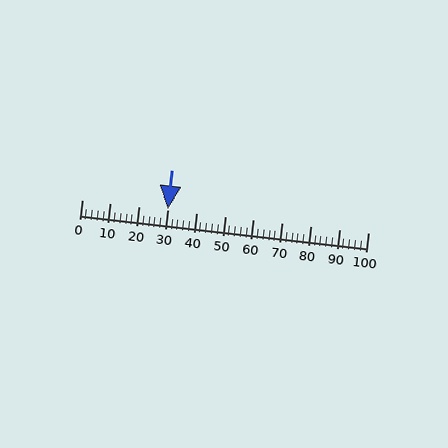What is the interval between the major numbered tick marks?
The major tick marks are spaced 10 units apart.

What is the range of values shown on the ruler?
The ruler shows values from 0 to 100.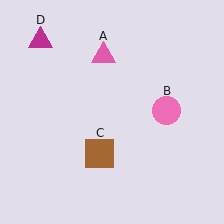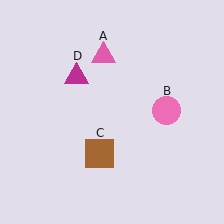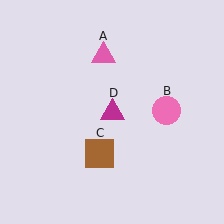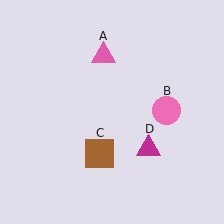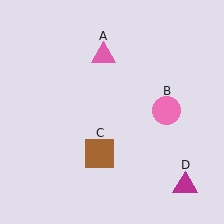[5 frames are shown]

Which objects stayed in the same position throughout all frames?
Pink triangle (object A) and pink circle (object B) and brown square (object C) remained stationary.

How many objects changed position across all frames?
1 object changed position: magenta triangle (object D).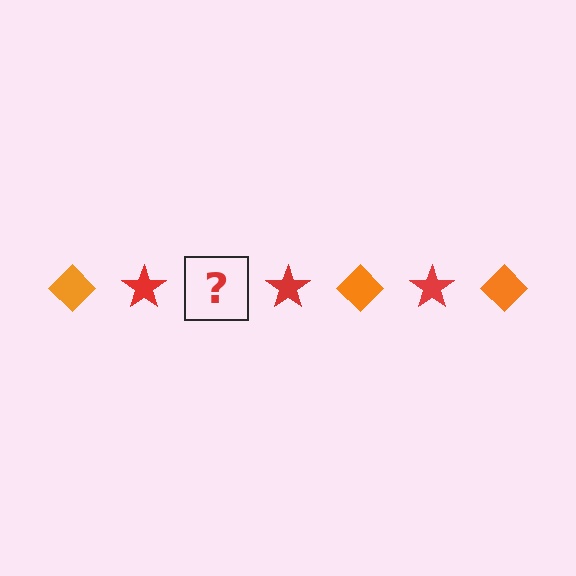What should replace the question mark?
The question mark should be replaced with an orange diamond.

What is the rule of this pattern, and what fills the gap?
The rule is that the pattern alternates between orange diamond and red star. The gap should be filled with an orange diamond.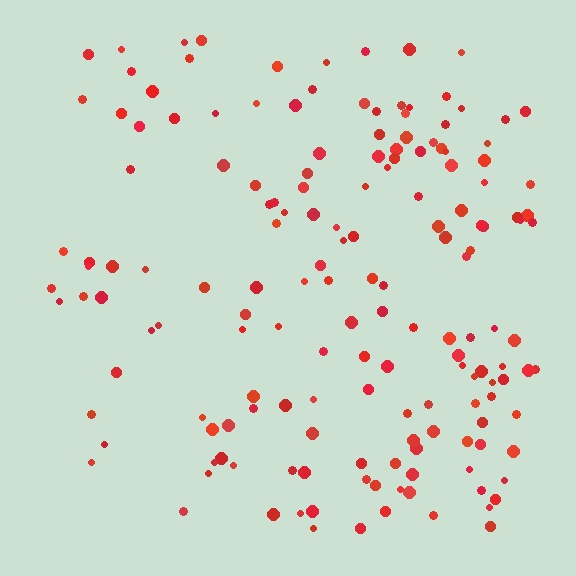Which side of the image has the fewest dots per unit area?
The left.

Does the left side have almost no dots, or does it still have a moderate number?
Still a moderate number, just noticeably fewer than the right.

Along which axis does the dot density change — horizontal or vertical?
Horizontal.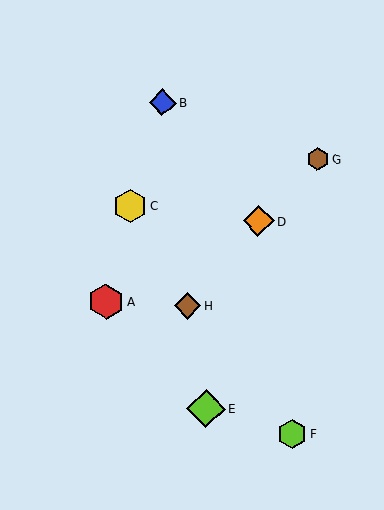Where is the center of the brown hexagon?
The center of the brown hexagon is at (318, 159).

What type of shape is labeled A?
Shape A is a red hexagon.